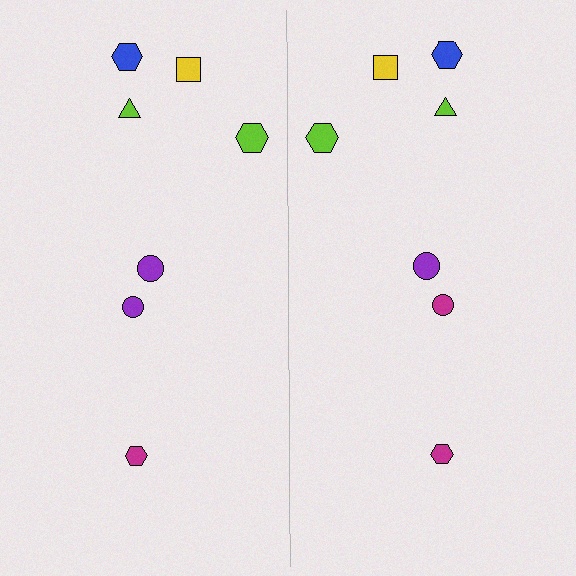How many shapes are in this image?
There are 14 shapes in this image.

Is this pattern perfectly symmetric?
No, the pattern is not perfectly symmetric. The magenta circle on the right side breaks the symmetry — its mirror counterpart is purple.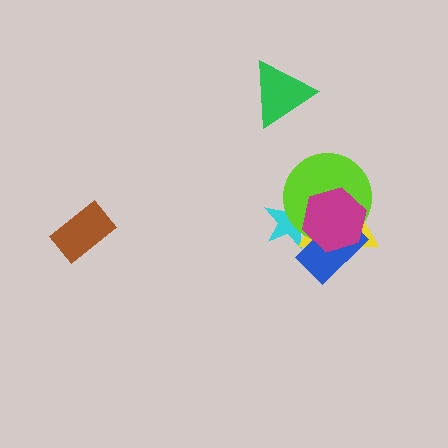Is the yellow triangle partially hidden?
Yes, it is partially covered by another shape.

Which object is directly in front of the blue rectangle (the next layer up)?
The lime circle is directly in front of the blue rectangle.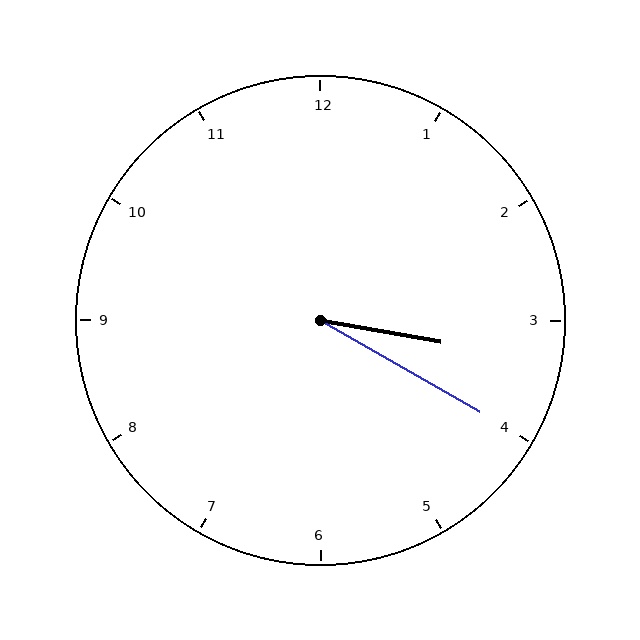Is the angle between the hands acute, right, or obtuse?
It is acute.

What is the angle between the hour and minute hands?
Approximately 20 degrees.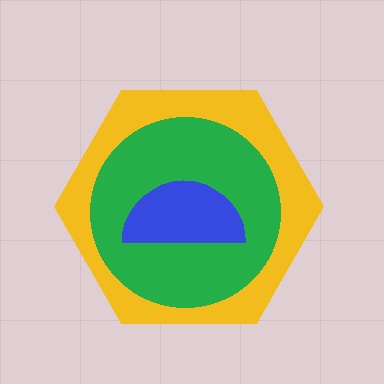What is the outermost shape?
The yellow hexagon.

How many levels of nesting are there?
3.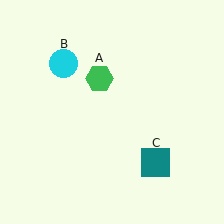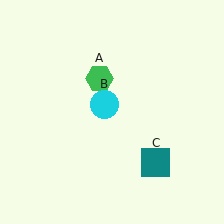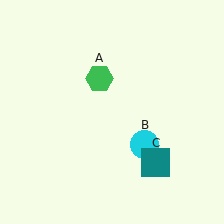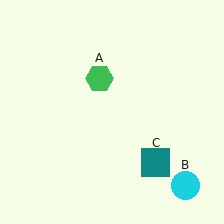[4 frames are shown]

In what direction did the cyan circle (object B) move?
The cyan circle (object B) moved down and to the right.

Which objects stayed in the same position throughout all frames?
Green hexagon (object A) and teal square (object C) remained stationary.